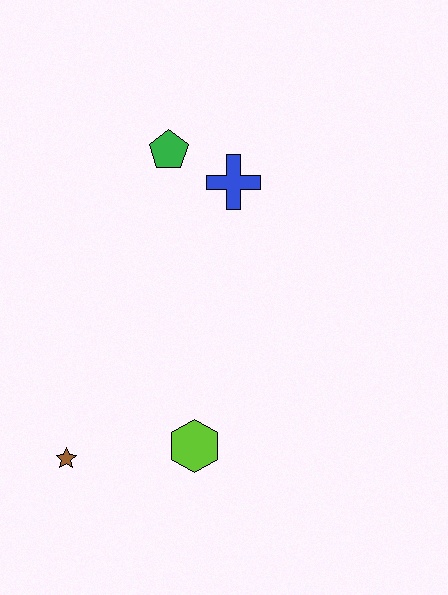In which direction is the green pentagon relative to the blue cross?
The green pentagon is to the left of the blue cross.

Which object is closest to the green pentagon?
The blue cross is closest to the green pentagon.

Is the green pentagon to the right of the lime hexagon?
No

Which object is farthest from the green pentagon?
The brown star is farthest from the green pentagon.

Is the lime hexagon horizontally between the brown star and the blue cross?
Yes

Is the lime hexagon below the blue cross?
Yes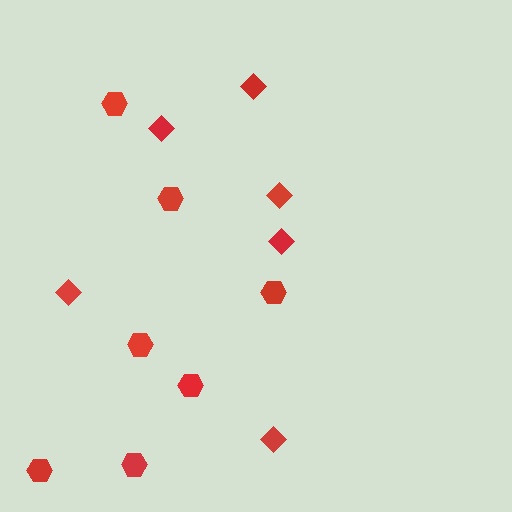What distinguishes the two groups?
There are 2 groups: one group of hexagons (7) and one group of diamonds (6).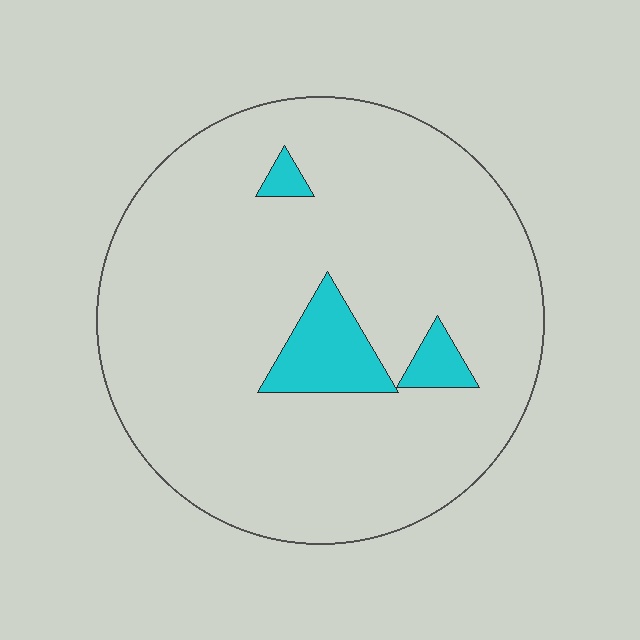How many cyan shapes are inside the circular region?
3.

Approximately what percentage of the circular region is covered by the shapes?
Approximately 10%.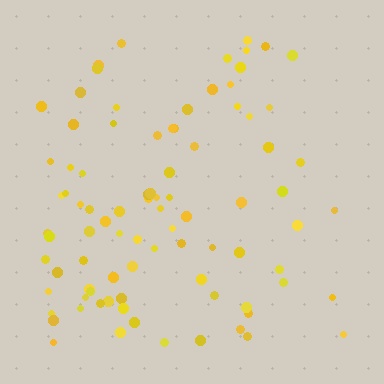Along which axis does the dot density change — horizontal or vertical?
Horizontal.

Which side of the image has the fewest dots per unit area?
The right.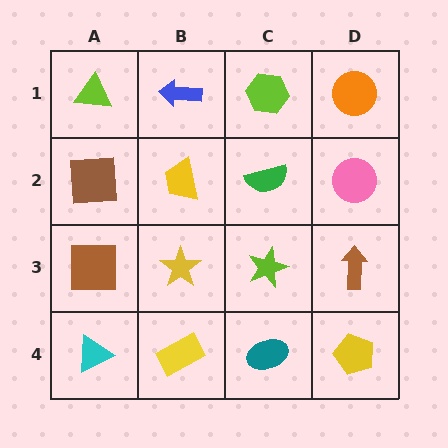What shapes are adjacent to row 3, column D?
A pink circle (row 2, column D), a yellow pentagon (row 4, column D), a lime star (row 3, column C).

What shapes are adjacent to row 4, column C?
A lime star (row 3, column C), a yellow rectangle (row 4, column B), a yellow pentagon (row 4, column D).